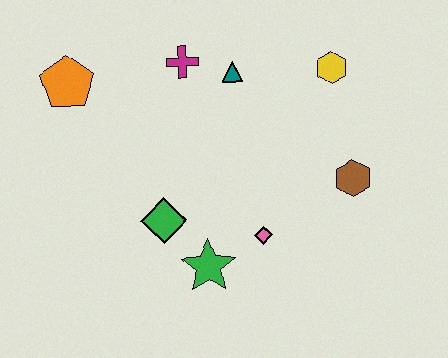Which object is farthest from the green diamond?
The yellow hexagon is farthest from the green diamond.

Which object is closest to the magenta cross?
The teal triangle is closest to the magenta cross.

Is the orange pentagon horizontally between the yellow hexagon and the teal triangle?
No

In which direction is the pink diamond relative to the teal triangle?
The pink diamond is below the teal triangle.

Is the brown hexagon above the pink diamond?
Yes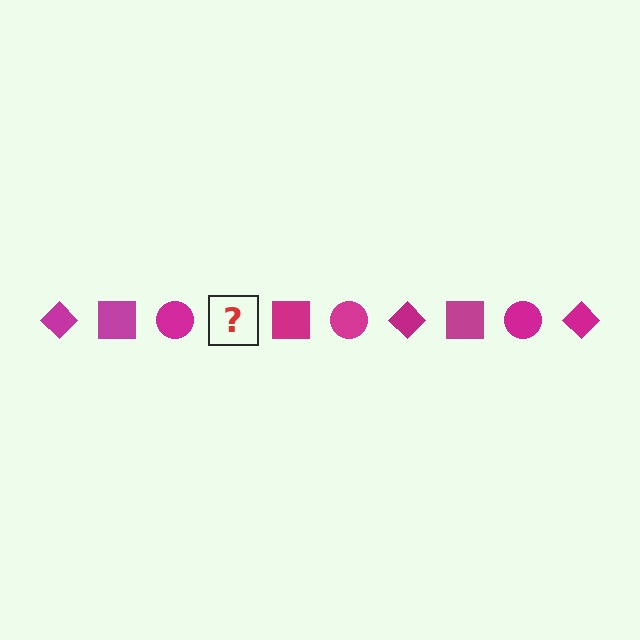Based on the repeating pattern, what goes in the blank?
The blank should be a magenta diamond.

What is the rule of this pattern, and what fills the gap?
The rule is that the pattern cycles through diamond, square, circle shapes in magenta. The gap should be filled with a magenta diamond.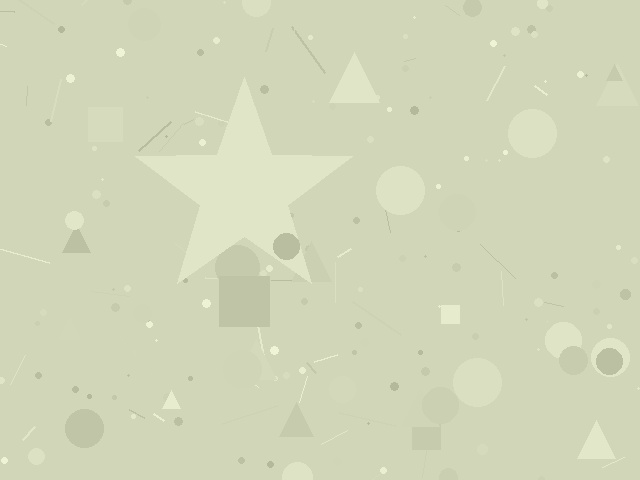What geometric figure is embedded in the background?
A star is embedded in the background.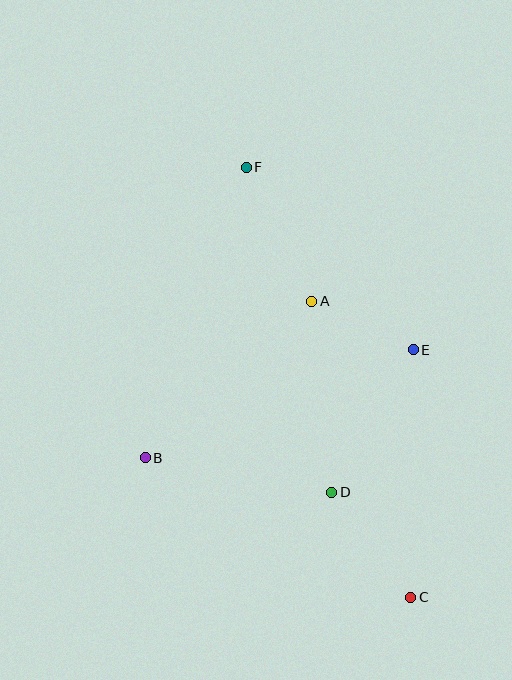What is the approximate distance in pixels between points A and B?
The distance between A and B is approximately 228 pixels.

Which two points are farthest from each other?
Points C and F are farthest from each other.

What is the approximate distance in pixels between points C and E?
The distance between C and E is approximately 247 pixels.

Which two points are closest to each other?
Points A and E are closest to each other.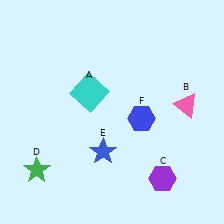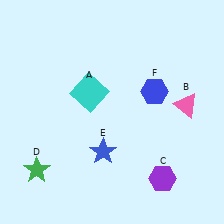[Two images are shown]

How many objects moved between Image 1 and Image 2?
1 object moved between the two images.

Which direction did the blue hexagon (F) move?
The blue hexagon (F) moved up.